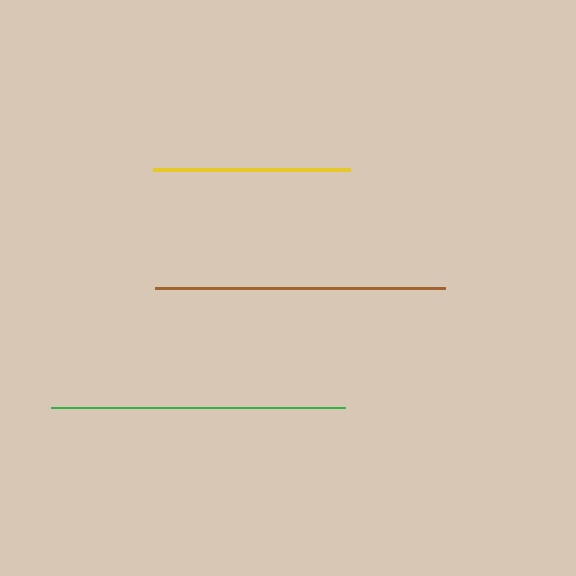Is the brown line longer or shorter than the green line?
The green line is longer than the brown line.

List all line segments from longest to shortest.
From longest to shortest: green, brown, yellow.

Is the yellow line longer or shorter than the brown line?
The brown line is longer than the yellow line.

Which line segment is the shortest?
The yellow line is the shortest at approximately 197 pixels.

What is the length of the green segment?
The green segment is approximately 294 pixels long.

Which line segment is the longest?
The green line is the longest at approximately 294 pixels.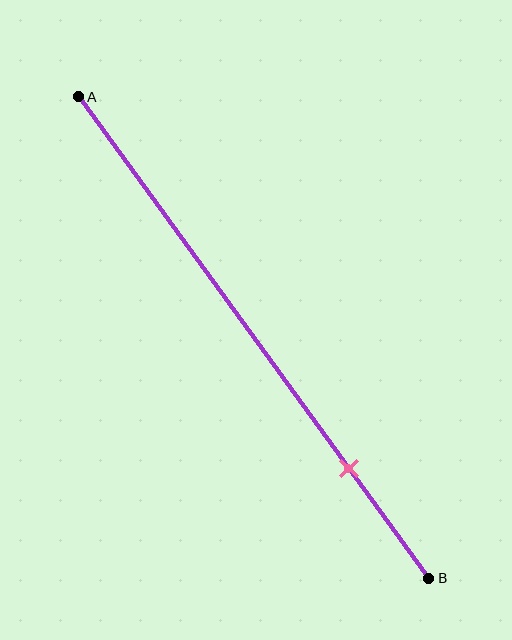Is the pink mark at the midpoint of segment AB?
No, the mark is at about 75% from A, not at the 50% midpoint.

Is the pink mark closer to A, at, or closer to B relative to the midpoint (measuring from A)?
The pink mark is closer to point B than the midpoint of segment AB.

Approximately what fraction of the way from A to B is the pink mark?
The pink mark is approximately 75% of the way from A to B.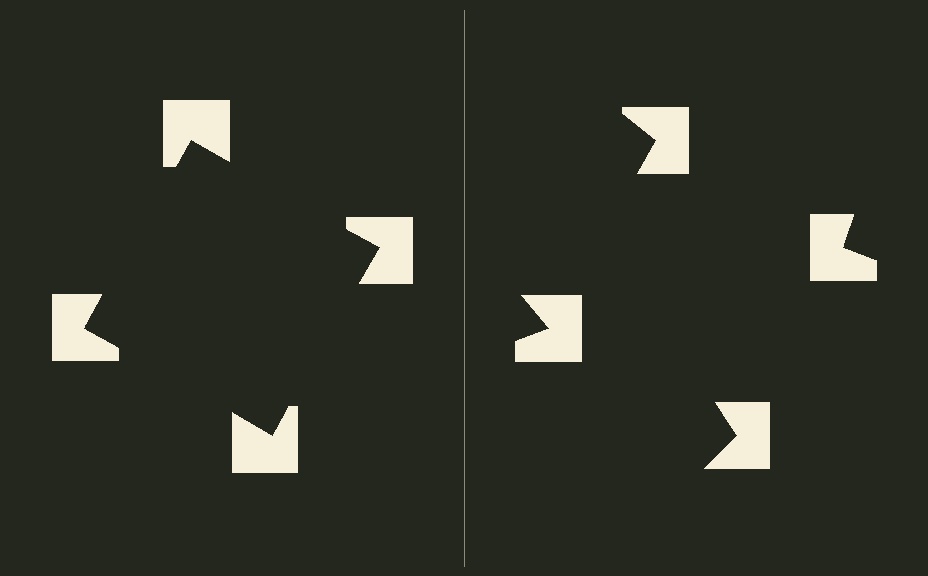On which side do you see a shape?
An illusory square appears on the left side. On the right side the wedge cuts are rotated, so no coherent shape forms.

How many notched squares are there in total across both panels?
8 — 4 on each side.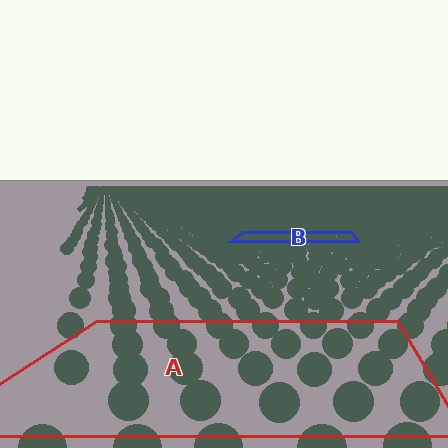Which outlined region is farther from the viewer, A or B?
Region B is farther from the viewer — the texture elements inside it appear smaller and more densely packed.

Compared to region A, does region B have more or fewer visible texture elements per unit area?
Region B has more texture elements per unit area — they are packed more densely because it is farther away.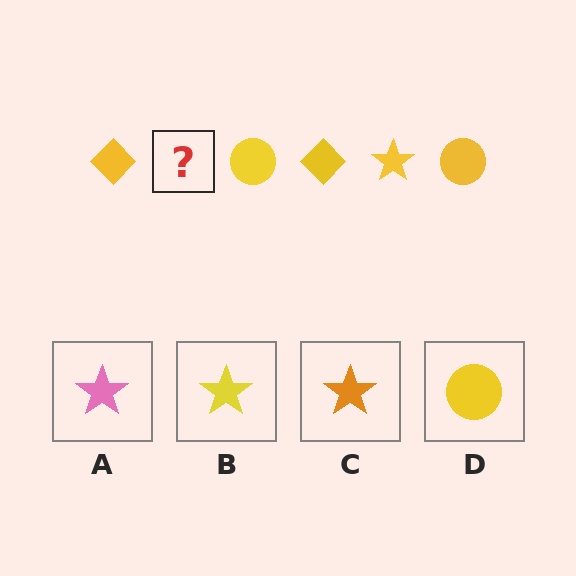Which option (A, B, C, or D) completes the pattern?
B.